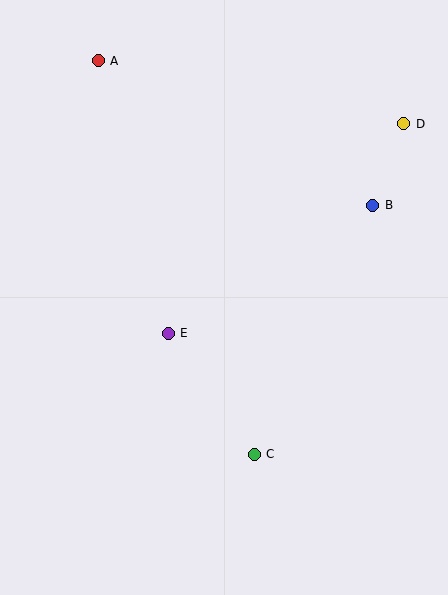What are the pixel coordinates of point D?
Point D is at (404, 124).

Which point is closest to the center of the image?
Point E at (168, 333) is closest to the center.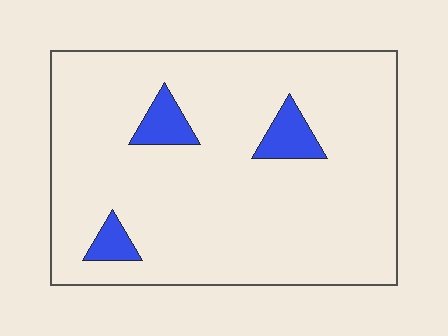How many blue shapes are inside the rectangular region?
3.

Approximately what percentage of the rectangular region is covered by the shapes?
Approximately 10%.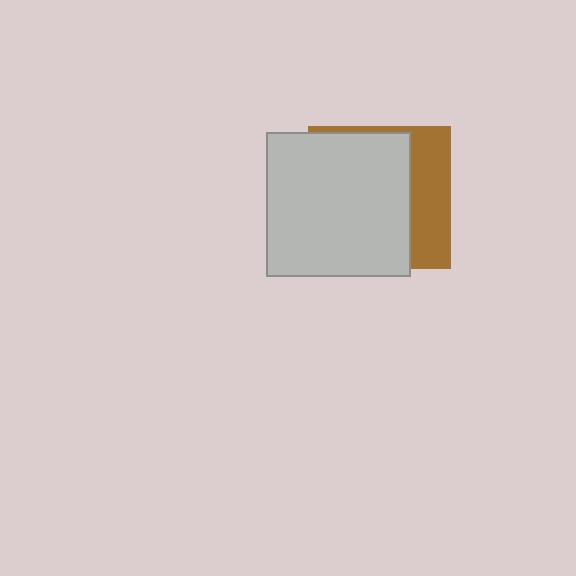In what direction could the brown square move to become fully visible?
The brown square could move right. That would shift it out from behind the light gray square entirely.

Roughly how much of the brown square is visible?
A small part of it is visible (roughly 31%).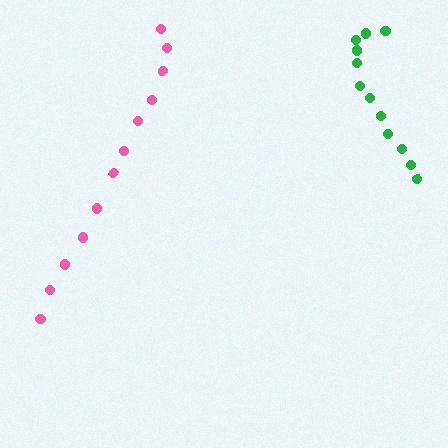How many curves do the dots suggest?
There are 2 distinct paths.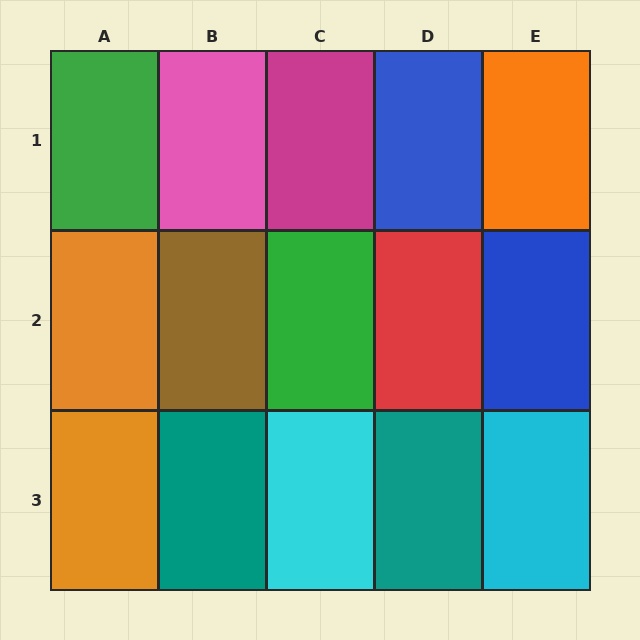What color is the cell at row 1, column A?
Green.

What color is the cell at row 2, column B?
Brown.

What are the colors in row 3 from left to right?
Orange, teal, cyan, teal, cyan.